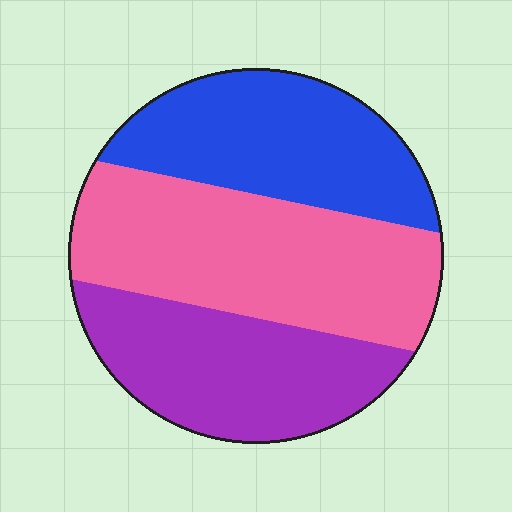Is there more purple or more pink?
Pink.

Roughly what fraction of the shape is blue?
Blue takes up about one third (1/3) of the shape.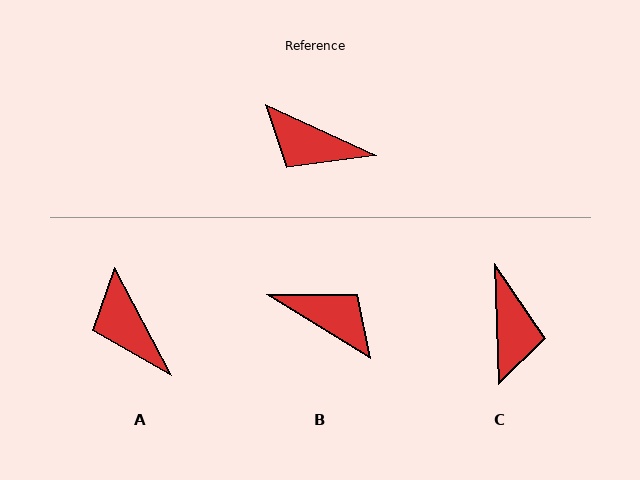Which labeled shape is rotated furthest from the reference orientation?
B, about 173 degrees away.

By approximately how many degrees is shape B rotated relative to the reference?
Approximately 173 degrees counter-clockwise.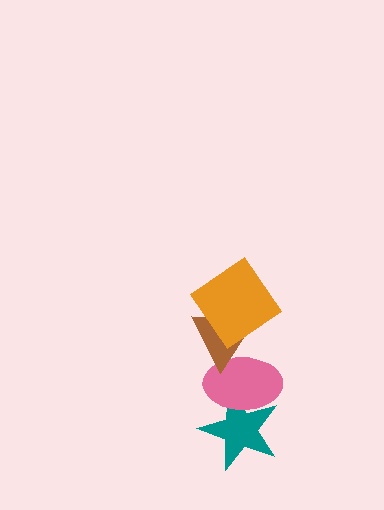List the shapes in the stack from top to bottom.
From top to bottom: the orange diamond, the brown triangle, the pink ellipse, the teal star.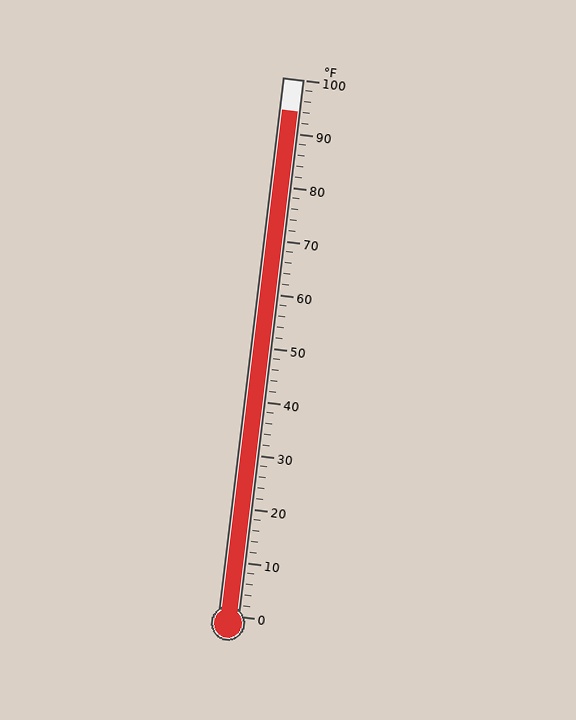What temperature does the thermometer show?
The thermometer shows approximately 94°F.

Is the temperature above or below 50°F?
The temperature is above 50°F.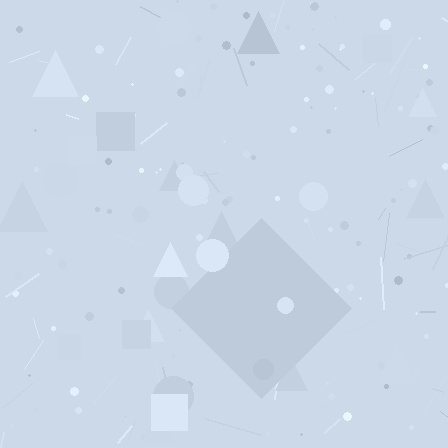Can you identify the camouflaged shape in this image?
The camouflaged shape is a diamond.